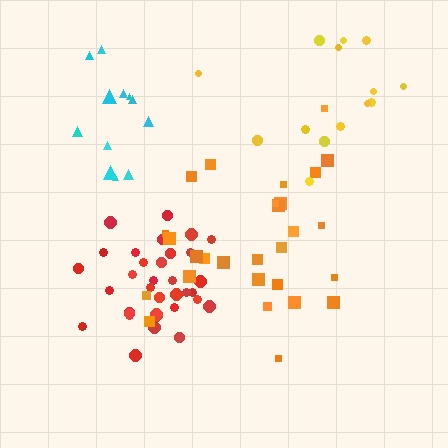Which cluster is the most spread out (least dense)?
Orange.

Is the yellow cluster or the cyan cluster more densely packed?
Yellow.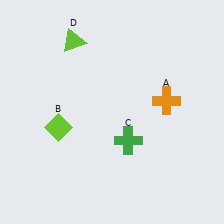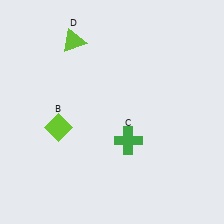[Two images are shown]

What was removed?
The orange cross (A) was removed in Image 2.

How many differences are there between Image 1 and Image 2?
There is 1 difference between the two images.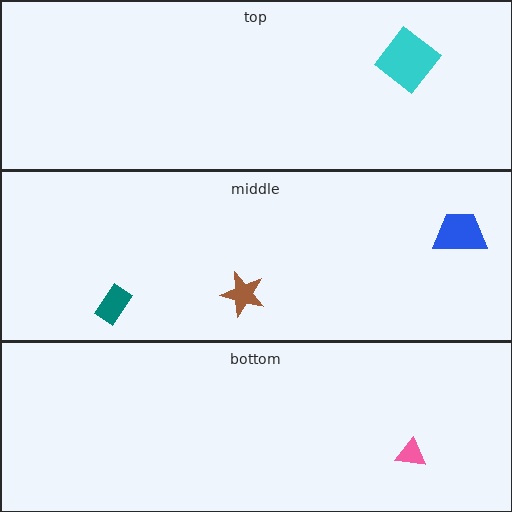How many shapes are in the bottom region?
1.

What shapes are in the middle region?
The brown star, the blue trapezoid, the teal rectangle.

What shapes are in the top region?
The cyan diamond.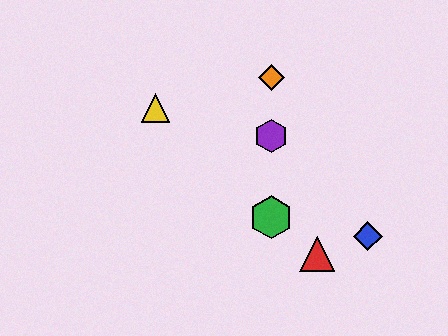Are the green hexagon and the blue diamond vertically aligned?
No, the green hexagon is at x≈271 and the blue diamond is at x≈368.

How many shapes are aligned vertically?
3 shapes (the green hexagon, the purple hexagon, the orange diamond) are aligned vertically.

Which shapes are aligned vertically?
The green hexagon, the purple hexagon, the orange diamond are aligned vertically.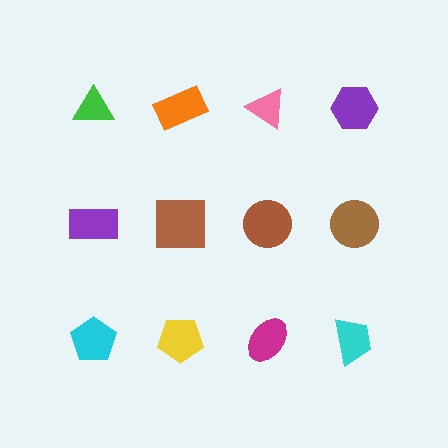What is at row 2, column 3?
A brown circle.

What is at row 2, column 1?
A purple rectangle.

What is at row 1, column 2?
An orange rectangle.